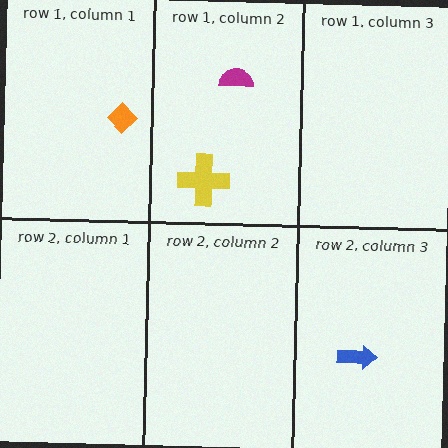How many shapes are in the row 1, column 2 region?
2.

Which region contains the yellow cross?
The row 1, column 2 region.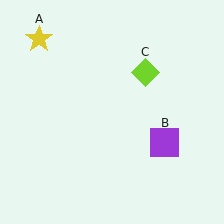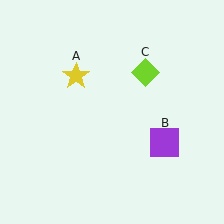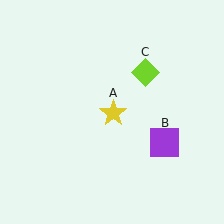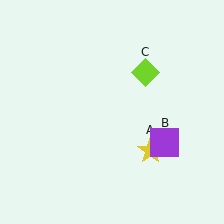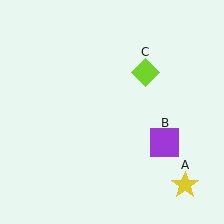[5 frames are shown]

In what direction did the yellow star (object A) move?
The yellow star (object A) moved down and to the right.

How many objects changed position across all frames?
1 object changed position: yellow star (object A).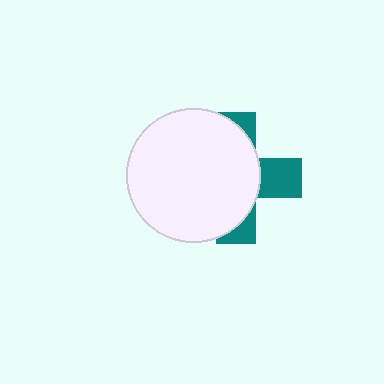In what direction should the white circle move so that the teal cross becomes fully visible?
The white circle should move left. That is the shortest direction to clear the overlap and leave the teal cross fully visible.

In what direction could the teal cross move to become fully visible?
The teal cross could move right. That would shift it out from behind the white circle entirely.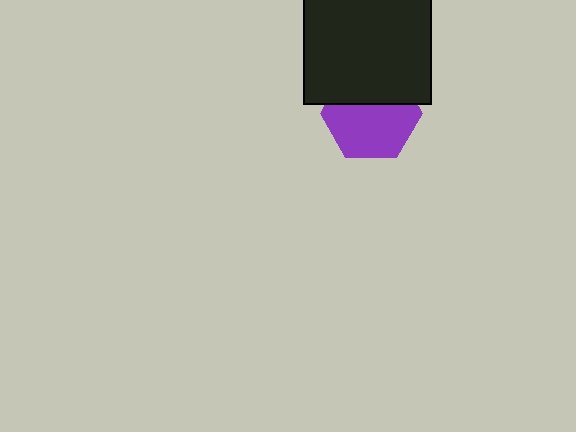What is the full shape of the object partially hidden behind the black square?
The partially hidden object is a purple hexagon.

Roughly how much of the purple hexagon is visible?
About half of it is visible (roughly 60%).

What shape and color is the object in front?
The object in front is a black square.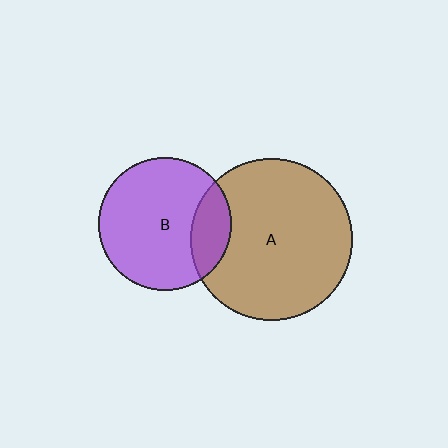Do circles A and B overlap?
Yes.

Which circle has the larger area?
Circle A (brown).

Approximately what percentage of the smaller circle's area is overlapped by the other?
Approximately 20%.